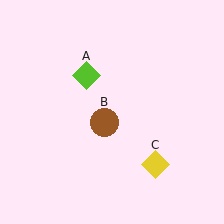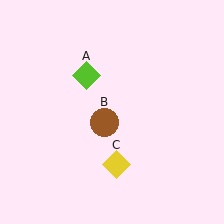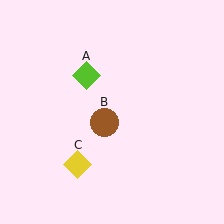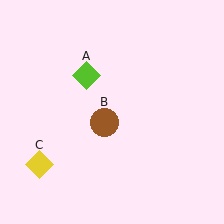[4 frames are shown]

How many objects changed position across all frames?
1 object changed position: yellow diamond (object C).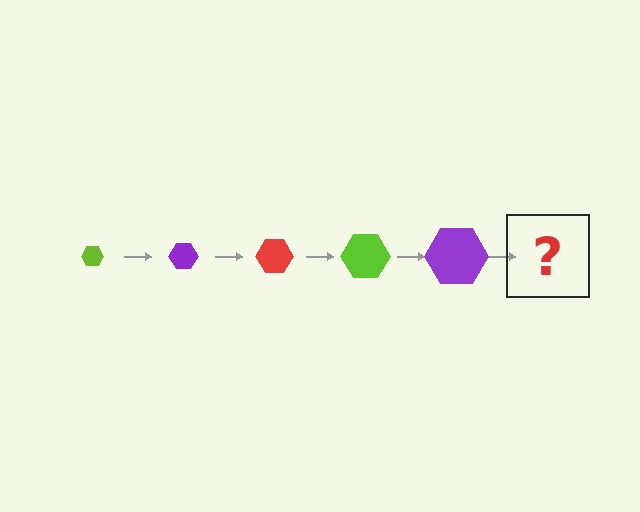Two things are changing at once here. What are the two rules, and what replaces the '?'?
The two rules are that the hexagon grows larger each step and the color cycles through lime, purple, and red. The '?' should be a red hexagon, larger than the previous one.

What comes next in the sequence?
The next element should be a red hexagon, larger than the previous one.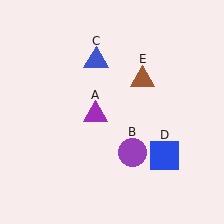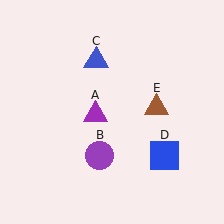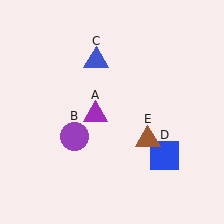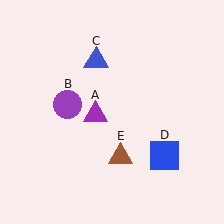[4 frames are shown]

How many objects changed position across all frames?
2 objects changed position: purple circle (object B), brown triangle (object E).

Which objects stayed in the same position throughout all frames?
Purple triangle (object A) and blue triangle (object C) and blue square (object D) remained stationary.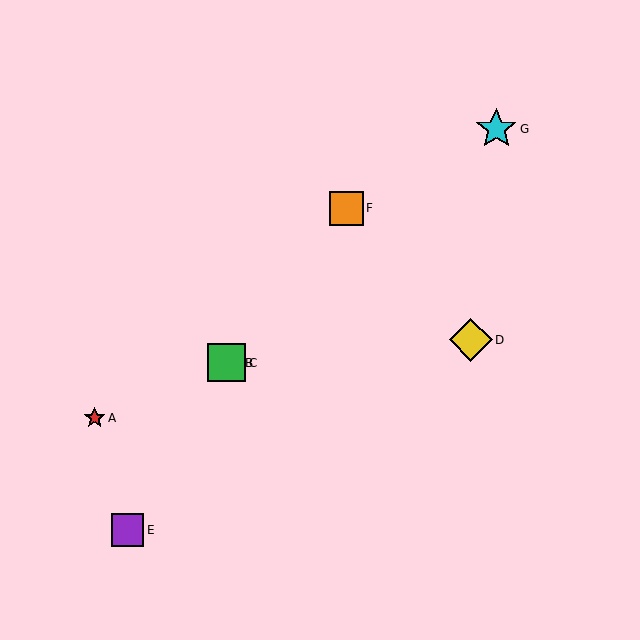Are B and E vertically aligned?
No, B is at x≈227 and E is at x≈127.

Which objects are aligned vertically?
Objects B, C are aligned vertically.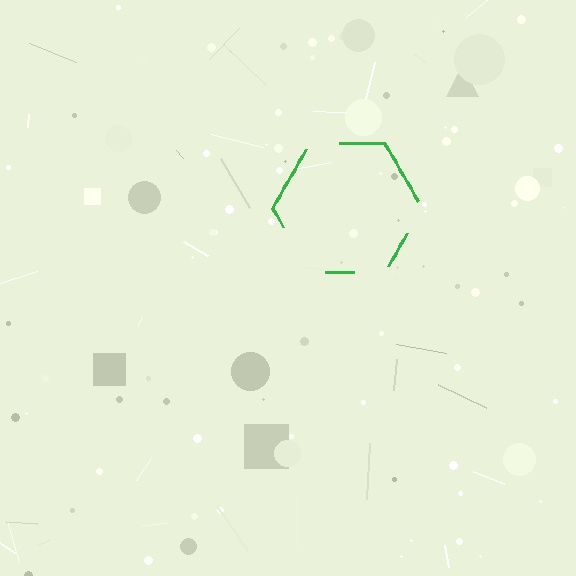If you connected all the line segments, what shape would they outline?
They would outline a hexagon.